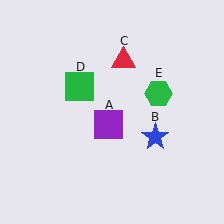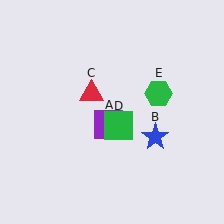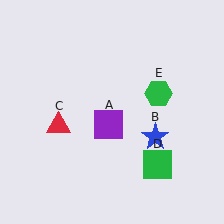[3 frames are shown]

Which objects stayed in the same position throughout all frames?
Purple square (object A) and blue star (object B) and green hexagon (object E) remained stationary.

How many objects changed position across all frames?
2 objects changed position: red triangle (object C), green square (object D).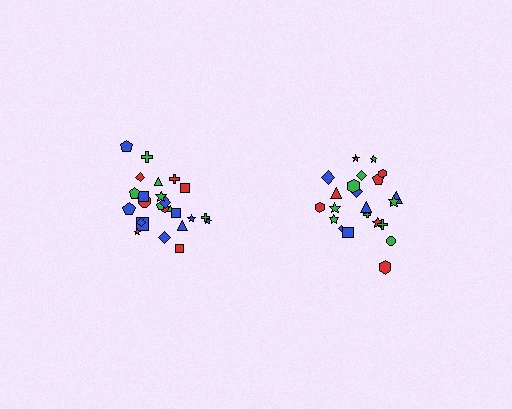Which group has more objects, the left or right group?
The left group.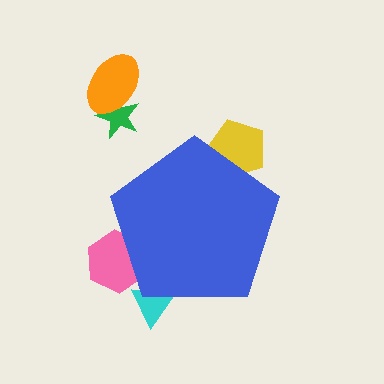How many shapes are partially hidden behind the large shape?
3 shapes are partially hidden.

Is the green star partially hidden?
No, the green star is fully visible.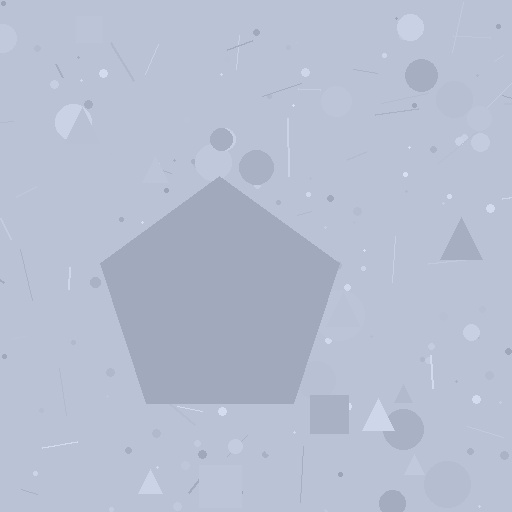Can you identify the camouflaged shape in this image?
The camouflaged shape is a pentagon.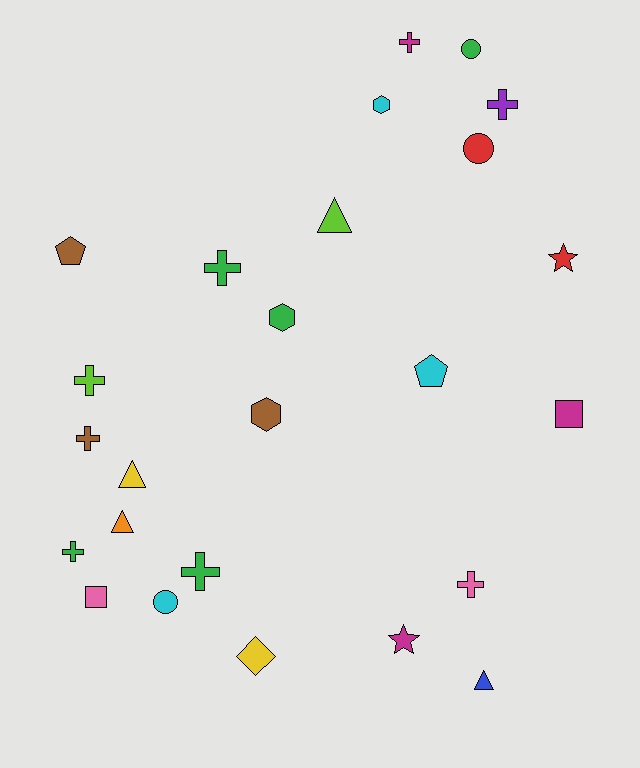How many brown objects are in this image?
There are 3 brown objects.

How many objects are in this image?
There are 25 objects.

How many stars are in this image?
There are 2 stars.